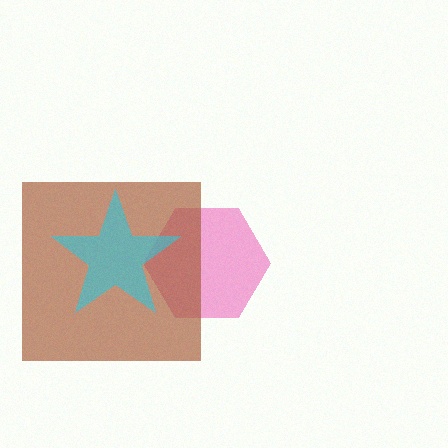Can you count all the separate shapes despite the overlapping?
Yes, there are 3 separate shapes.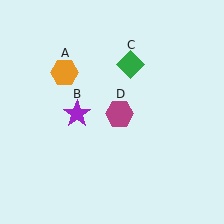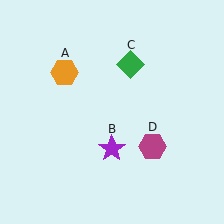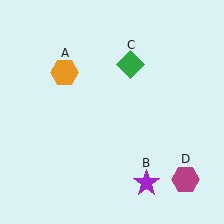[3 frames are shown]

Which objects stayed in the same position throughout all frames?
Orange hexagon (object A) and green diamond (object C) remained stationary.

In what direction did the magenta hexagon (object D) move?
The magenta hexagon (object D) moved down and to the right.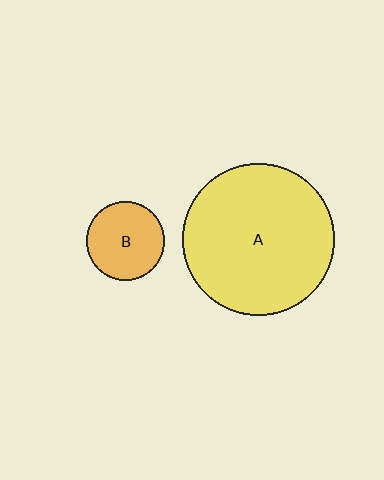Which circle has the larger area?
Circle A (yellow).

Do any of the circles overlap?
No, none of the circles overlap.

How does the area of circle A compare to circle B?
Approximately 3.8 times.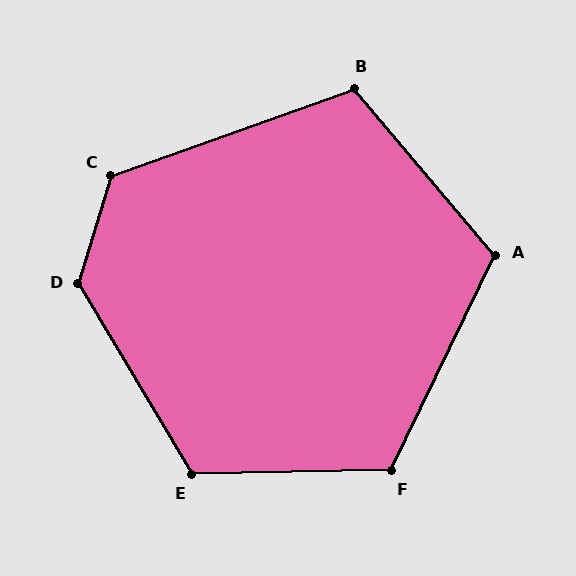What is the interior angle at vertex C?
Approximately 126 degrees (obtuse).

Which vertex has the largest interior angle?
D, at approximately 132 degrees.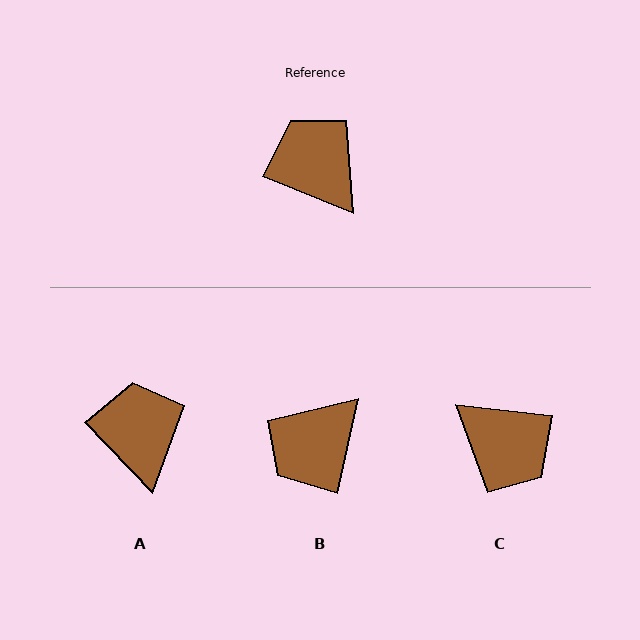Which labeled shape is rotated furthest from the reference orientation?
C, about 164 degrees away.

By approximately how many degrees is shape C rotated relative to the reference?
Approximately 164 degrees clockwise.